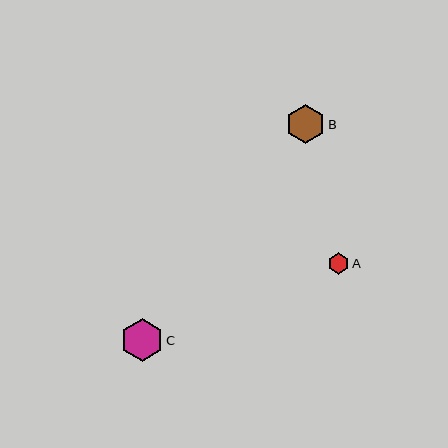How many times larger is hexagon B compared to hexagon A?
Hexagon B is approximately 1.8 times the size of hexagon A.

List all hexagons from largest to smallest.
From largest to smallest: C, B, A.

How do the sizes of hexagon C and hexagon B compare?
Hexagon C and hexagon B are approximately the same size.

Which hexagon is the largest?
Hexagon C is the largest with a size of approximately 42 pixels.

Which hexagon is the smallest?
Hexagon A is the smallest with a size of approximately 21 pixels.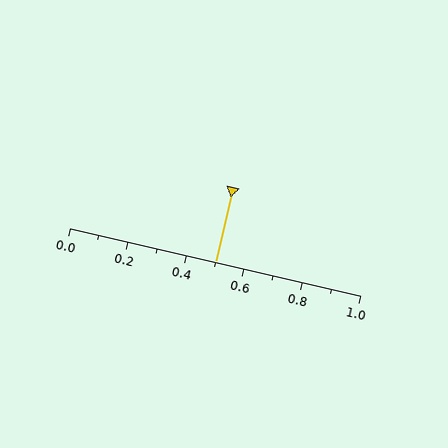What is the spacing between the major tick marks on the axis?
The major ticks are spaced 0.2 apart.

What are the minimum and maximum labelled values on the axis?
The axis runs from 0.0 to 1.0.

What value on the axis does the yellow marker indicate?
The marker indicates approximately 0.5.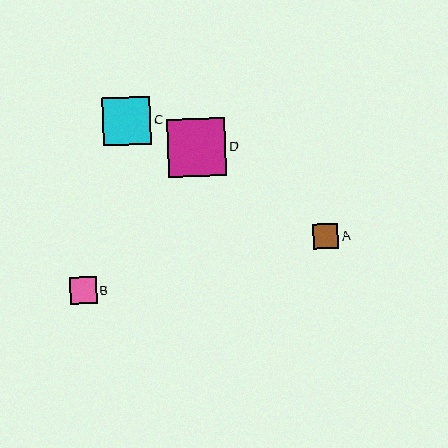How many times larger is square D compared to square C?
Square D is approximately 1.2 times the size of square C.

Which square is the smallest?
Square A is the smallest with a size of approximately 25 pixels.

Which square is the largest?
Square D is the largest with a size of approximately 58 pixels.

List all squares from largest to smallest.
From largest to smallest: D, C, B, A.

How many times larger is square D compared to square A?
Square D is approximately 2.3 times the size of square A.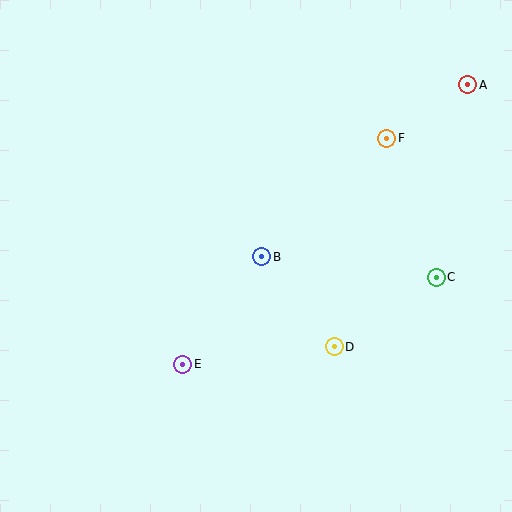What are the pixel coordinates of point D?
Point D is at (334, 347).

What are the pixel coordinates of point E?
Point E is at (182, 364).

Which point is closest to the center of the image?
Point B at (262, 257) is closest to the center.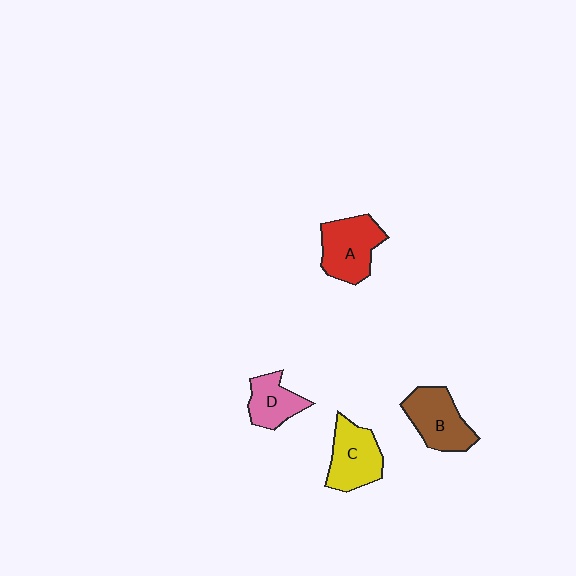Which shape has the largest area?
Shape A (red).